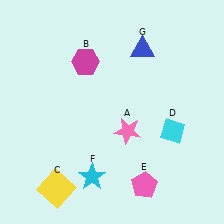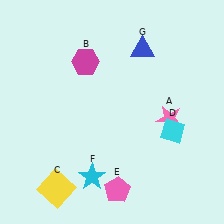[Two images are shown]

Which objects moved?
The objects that moved are: the pink star (A), the pink pentagon (E).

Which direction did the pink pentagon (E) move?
The pink pentagon (E) moved left.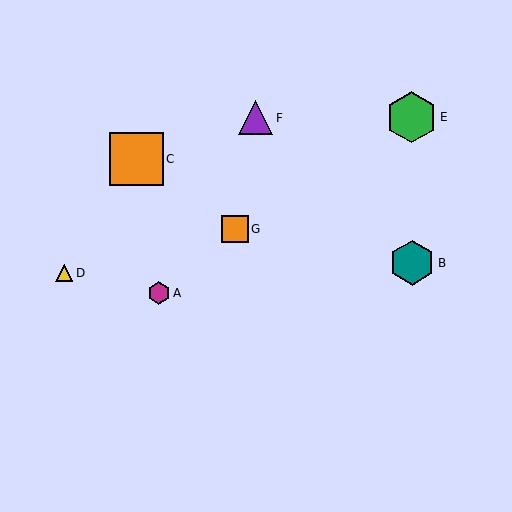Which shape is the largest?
The orange square (labeled C) is the largest.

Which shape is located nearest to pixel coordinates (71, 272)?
The yellow triangle (labeled D) at (64, 273) is nearest to that location.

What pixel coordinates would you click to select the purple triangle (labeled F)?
Click at (256, 118) to select the purple triangle F.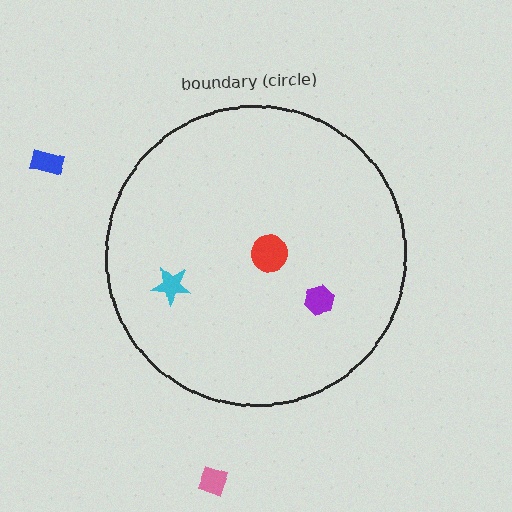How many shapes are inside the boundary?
3 inside, 2 outside.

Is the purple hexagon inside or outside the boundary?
Inside.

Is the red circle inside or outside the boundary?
Inside.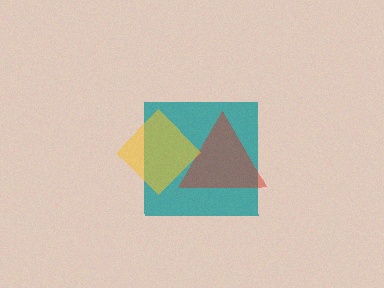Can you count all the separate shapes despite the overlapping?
Yes, there are 3 separate shapes.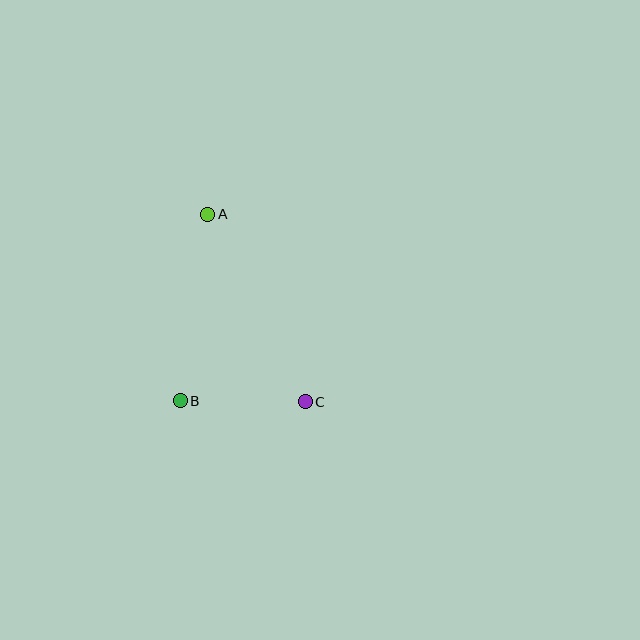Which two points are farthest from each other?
Points A and C are farthest from each other.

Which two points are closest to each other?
Points B and C are closest to each other.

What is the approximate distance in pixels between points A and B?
The distance between A and B is approximately 189 pixels.